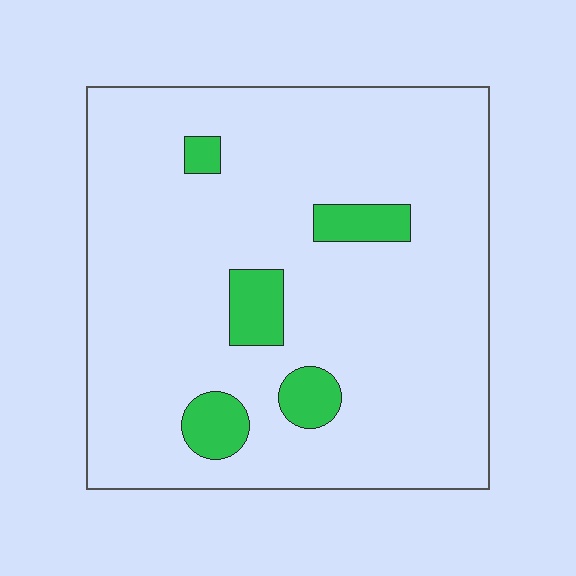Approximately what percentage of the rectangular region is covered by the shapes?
Approximately 10%.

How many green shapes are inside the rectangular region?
5.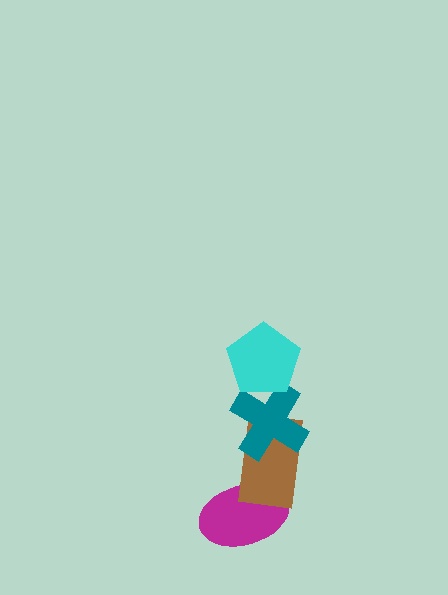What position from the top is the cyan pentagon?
The cyan pentagon is 1st from the top.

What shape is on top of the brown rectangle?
The teal cross is on top of the brown rectangle.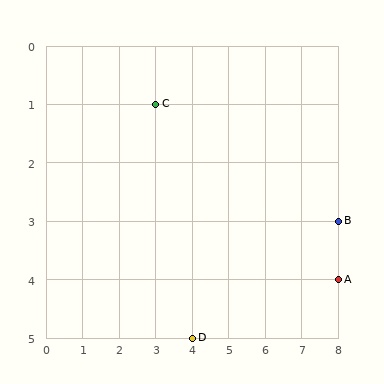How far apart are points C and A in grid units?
Points C and A are 5 columns and 3 rows apart (about 5.8 grid units diagonally).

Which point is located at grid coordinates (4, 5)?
Point D is at (4, 5).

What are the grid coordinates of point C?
Point C is at grid coordinates (3, 1).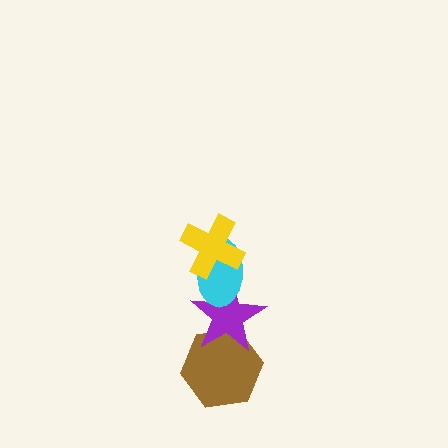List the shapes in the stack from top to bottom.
From top to bottom: the yellow cross, the cyan ellipse, the purple star, the brown hexagon.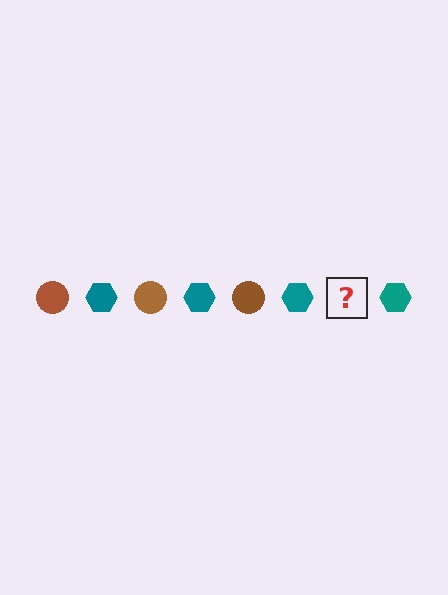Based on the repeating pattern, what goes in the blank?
The blank should be a brown circle.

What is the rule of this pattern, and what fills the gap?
The rule is that the pattern alternates between brown circle and teal hexagon. The gap should be filled with a brown circle.